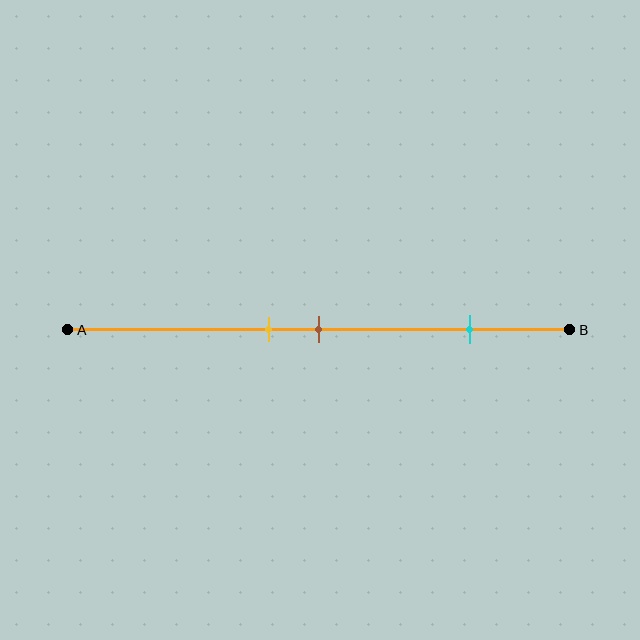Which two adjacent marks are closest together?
The yellow and brown marks are the closest adjacent pair.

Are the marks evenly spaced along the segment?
No, the marks are not evenly spaced.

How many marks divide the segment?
There are 3 marks dividing the segment.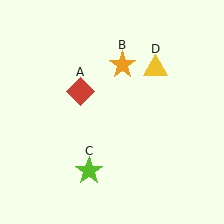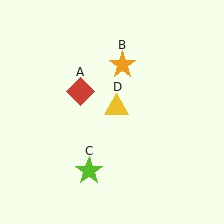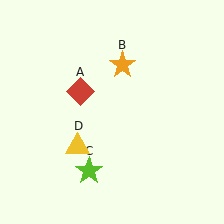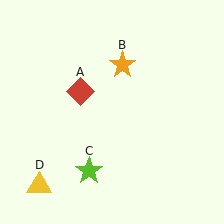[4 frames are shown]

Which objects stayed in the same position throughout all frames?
Red diamond (object A) and orange star (object B) and lime star (object C) remained stationary.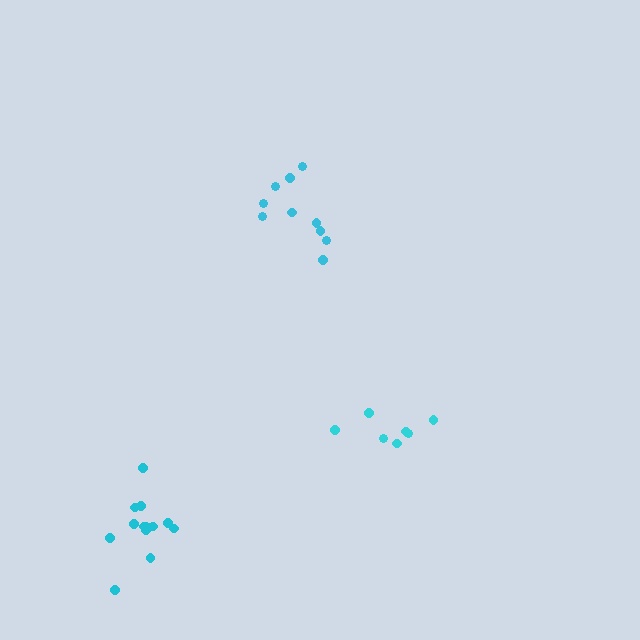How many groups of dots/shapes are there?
There are 3 groups.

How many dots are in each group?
Group 1: 10 dots, Group 2: 7 dots, Group 3: 13 dots (30 total).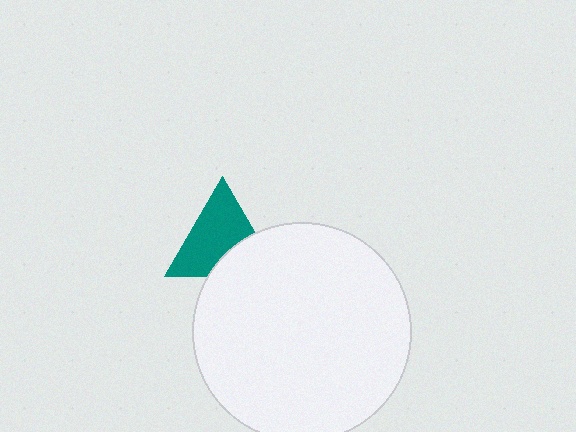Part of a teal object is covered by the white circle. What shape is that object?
It is a triangle.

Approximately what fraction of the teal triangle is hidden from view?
Roughly 32% of the teal triangle is hidden behind the white circle.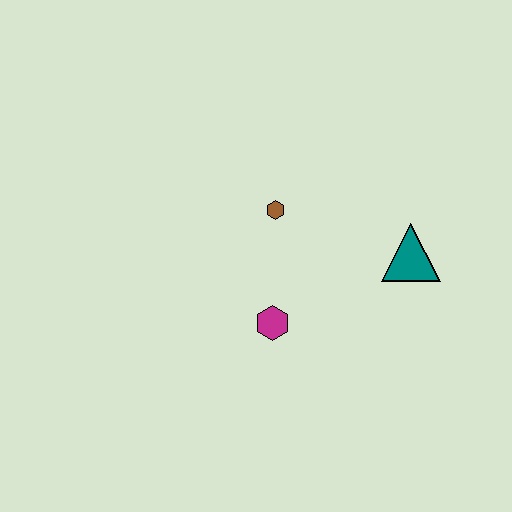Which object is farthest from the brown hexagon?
The teal triangle is farthest from the brown hexagon.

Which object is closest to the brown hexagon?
The magenta hexagon is closest to the brown hexagon.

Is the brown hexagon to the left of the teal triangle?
Yes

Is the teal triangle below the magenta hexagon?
No